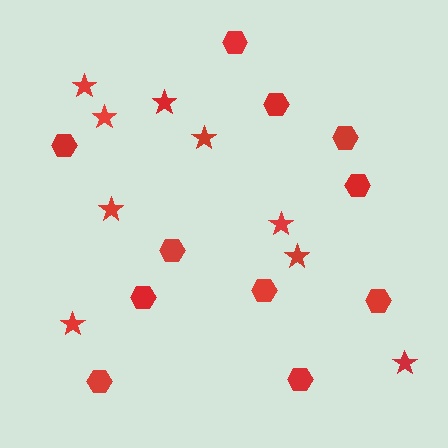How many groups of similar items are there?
There are 2 groups: one group of stars (9) and one group of hexagons (11).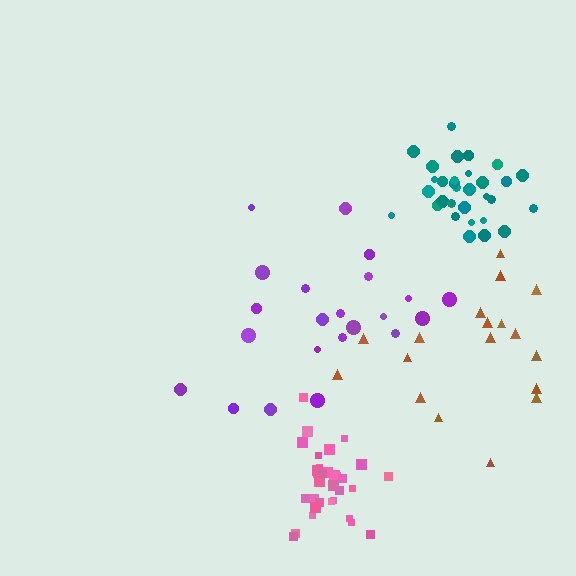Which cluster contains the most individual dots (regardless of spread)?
Pink (33).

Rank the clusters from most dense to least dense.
pink, teal, purple, brown.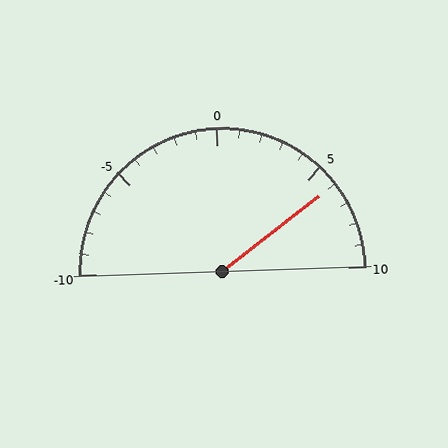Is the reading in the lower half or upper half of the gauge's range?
The reading is in the upper half of the range (-10 to 10).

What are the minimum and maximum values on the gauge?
The gauge ranges from -10 to 10.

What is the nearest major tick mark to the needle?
The nearest major tick mark is 5.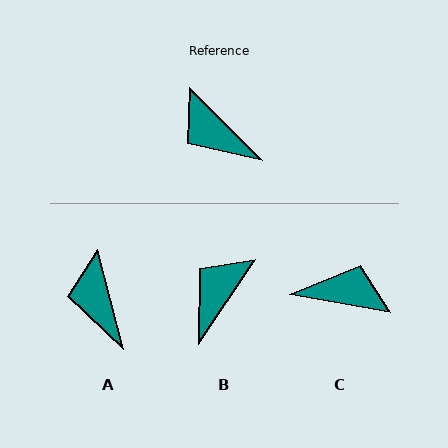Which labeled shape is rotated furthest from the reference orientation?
C, about 145 degrees away.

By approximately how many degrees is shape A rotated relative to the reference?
Approximately 30 degrees clockwise.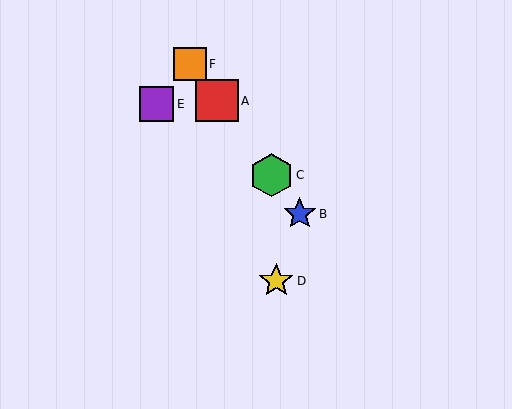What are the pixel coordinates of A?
Object A is at (217, 101).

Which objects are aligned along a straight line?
Objects A, B, C, F are aligned along a straight line.